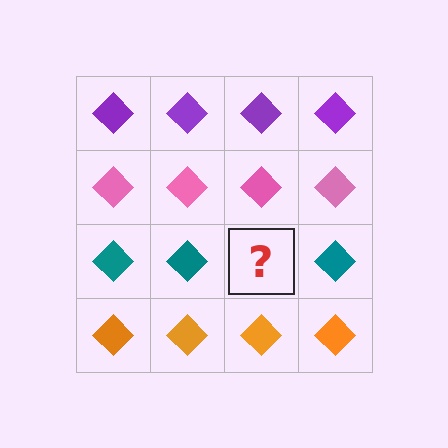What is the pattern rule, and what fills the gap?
The rule is that each row has a consistent color. The gap should be filled with a teal diamond.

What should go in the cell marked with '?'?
The missing cell should contain a teal diamond.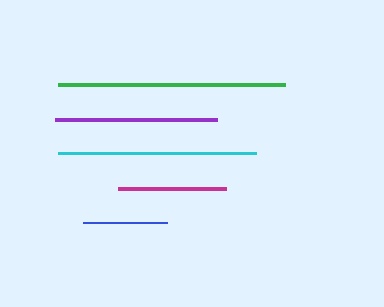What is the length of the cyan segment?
The cyan segment is approximately 198 pixels long.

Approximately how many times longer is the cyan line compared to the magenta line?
The cyan line is approximately 1.8 times the length of the magenta line.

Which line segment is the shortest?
The blue line is the shortest at approximately 84 pixels.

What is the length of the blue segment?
The blue segment is approximately 84 pixels long.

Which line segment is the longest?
The green line is the longest at approximately 227 pixels.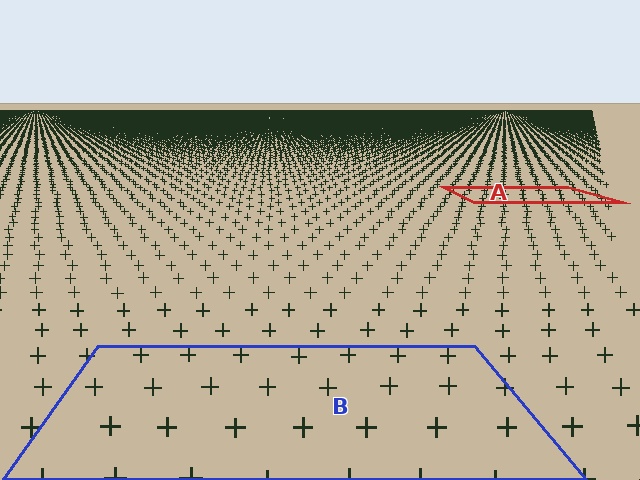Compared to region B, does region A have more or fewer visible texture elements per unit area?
Region A has more texture elements per unit area — they are packed more densely because it is farther away.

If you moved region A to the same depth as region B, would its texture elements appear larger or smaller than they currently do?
They would appear larger. At a closer depth, the same texture elements are projected at a bigger on-screen size.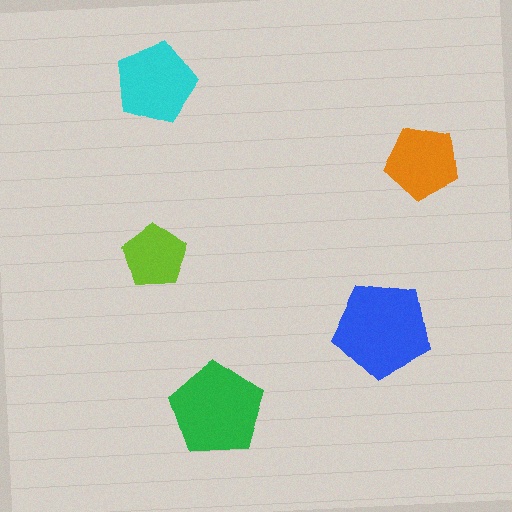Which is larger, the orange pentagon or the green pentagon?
The green one.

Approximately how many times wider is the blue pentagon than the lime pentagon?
About 1.5 times wider.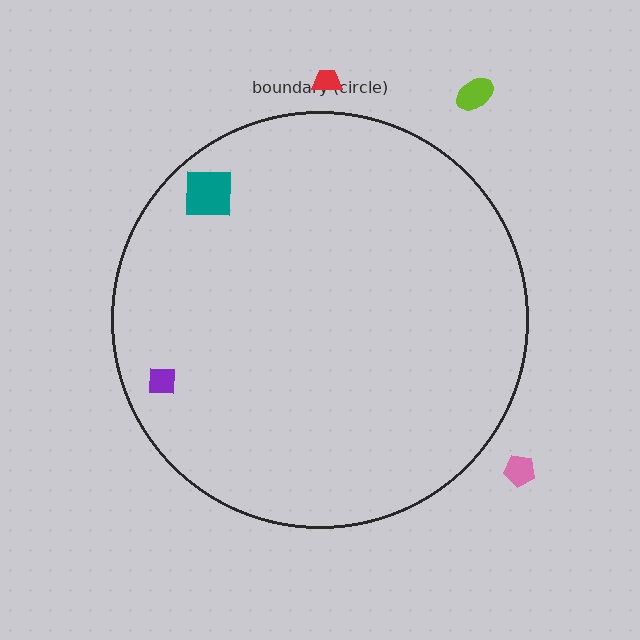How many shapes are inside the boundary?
2 inside, 3 outside.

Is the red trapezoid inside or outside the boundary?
Outside.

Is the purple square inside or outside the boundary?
Inside.